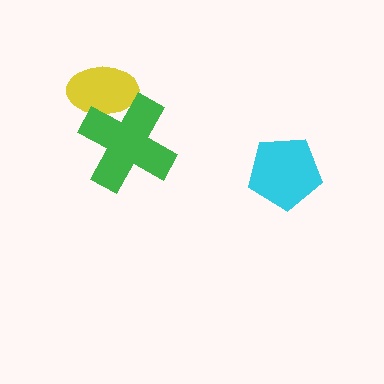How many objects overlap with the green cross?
1 object overlaps with the green cross.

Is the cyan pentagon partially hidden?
No, no other shape covers it.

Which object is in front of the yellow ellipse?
The green cross is in front of the yellow ellipse.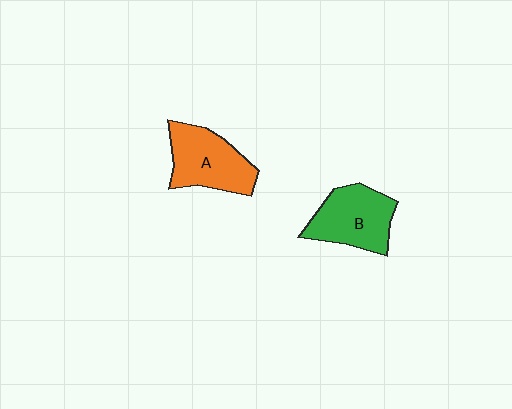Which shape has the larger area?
Shape A (orange).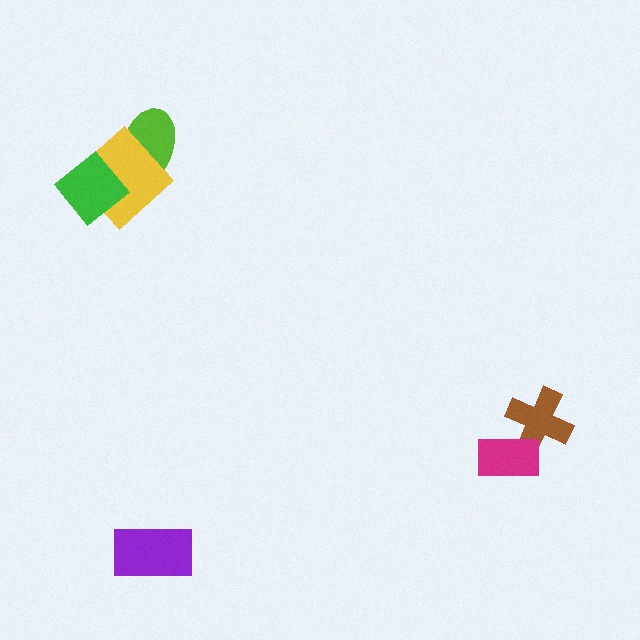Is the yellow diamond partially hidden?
Yes, it is partially covered by another shape.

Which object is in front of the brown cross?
The magenta rectangle is in front of the brown cross.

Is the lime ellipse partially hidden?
Yes, it is partially covered by another shape.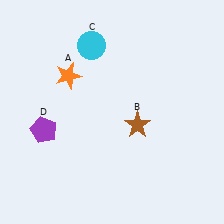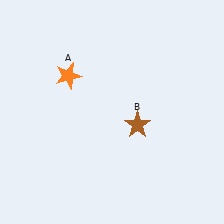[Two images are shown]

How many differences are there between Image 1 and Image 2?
There are 2 differences between the two images.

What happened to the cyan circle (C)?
The cyan circle (C) was removed in Image 2. It was in the top-left area of Image 1.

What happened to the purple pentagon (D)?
The purple pentagon (D) was removed in Image 2. It was in the bottom-left area of Image 1.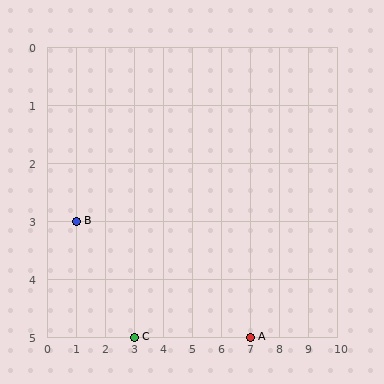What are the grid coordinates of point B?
Point B is at grid coordinates (1, 3).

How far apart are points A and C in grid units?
Points A and C are 4 columns apart.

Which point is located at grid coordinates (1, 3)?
Point B is at (1, 3).